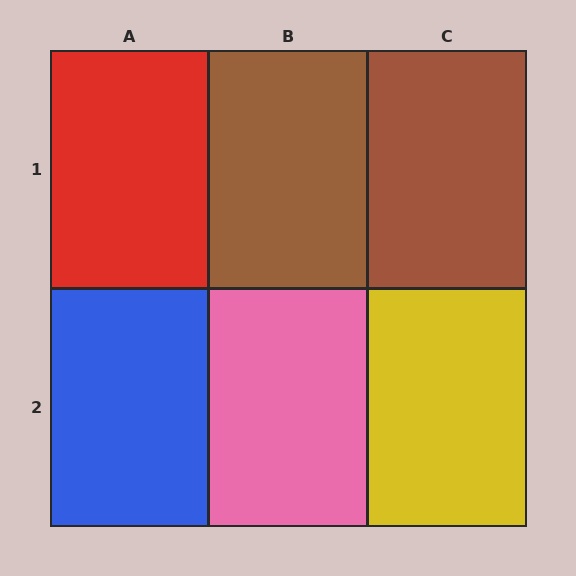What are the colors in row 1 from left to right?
Red, brown, brown.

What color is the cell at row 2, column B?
Pink.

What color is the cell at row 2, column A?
Blue.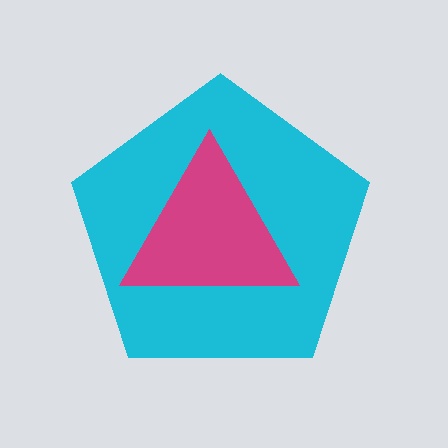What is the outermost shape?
The cyan pentagon.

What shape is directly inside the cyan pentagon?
The magenta triangle.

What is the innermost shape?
The magenta triangle.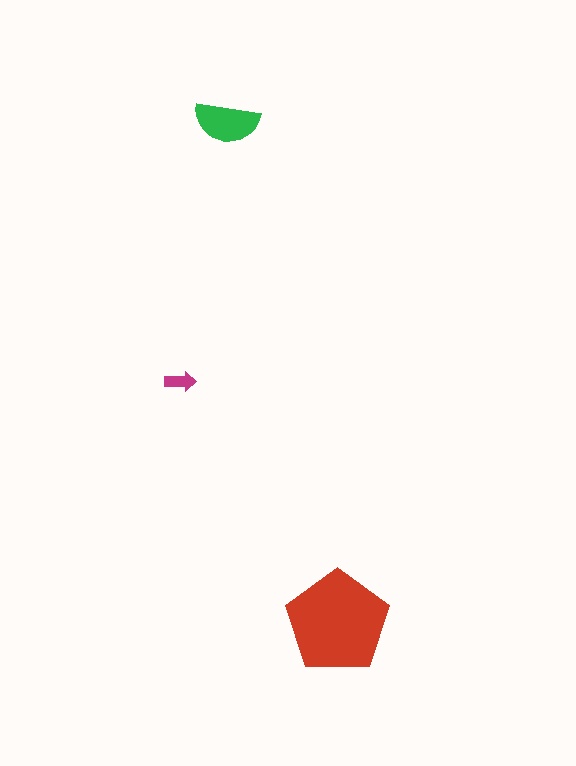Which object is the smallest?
The magenta arrow.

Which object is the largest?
The red pentagon.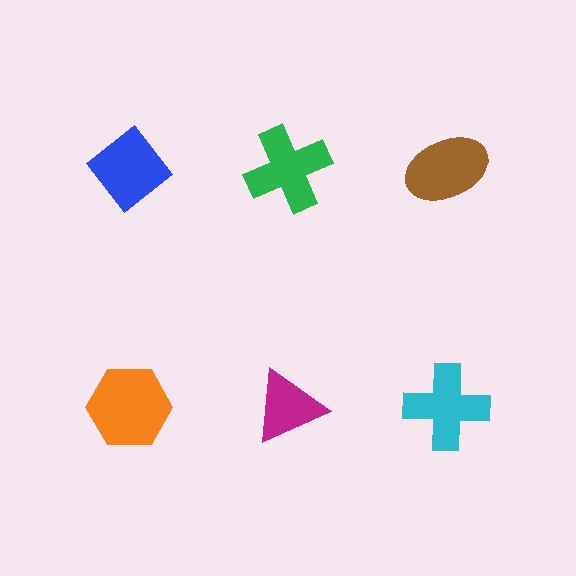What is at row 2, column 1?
An orange hexagon.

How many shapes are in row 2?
3 shapes.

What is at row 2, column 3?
A cyan cross.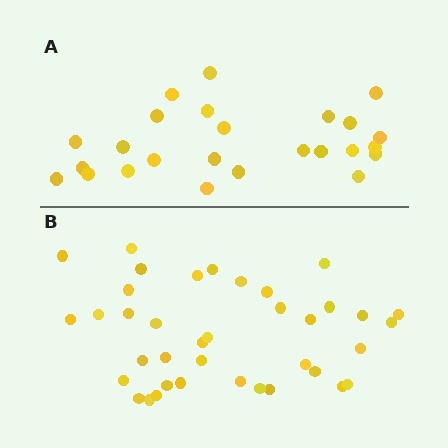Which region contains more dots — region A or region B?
Region B (the bottom region) has more dots.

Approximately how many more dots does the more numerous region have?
Region B has approximately 15 more dots than region A.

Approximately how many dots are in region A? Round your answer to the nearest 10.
About 20 dots. (The exact count is 25, which rounds to 20.)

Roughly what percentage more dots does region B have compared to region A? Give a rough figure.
About 50% more.